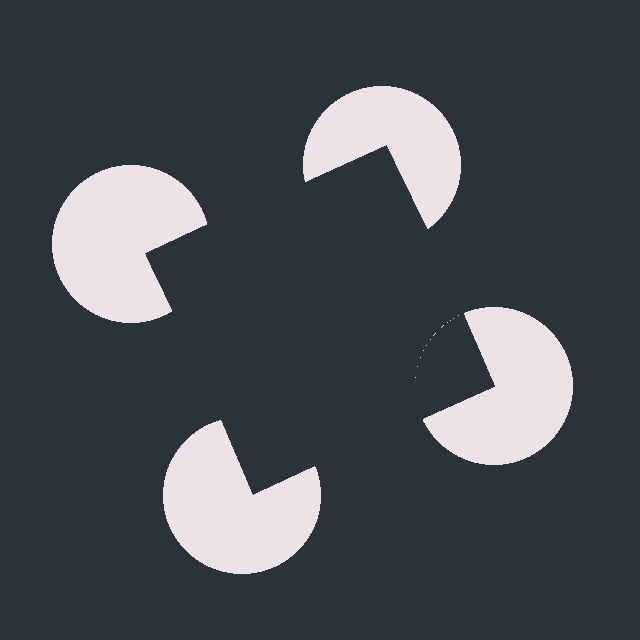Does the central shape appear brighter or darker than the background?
It typically appears slightly darker than the background, even though no actual brightness change is drawn.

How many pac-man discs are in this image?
There are 4 — one at each vertex of the illusory square.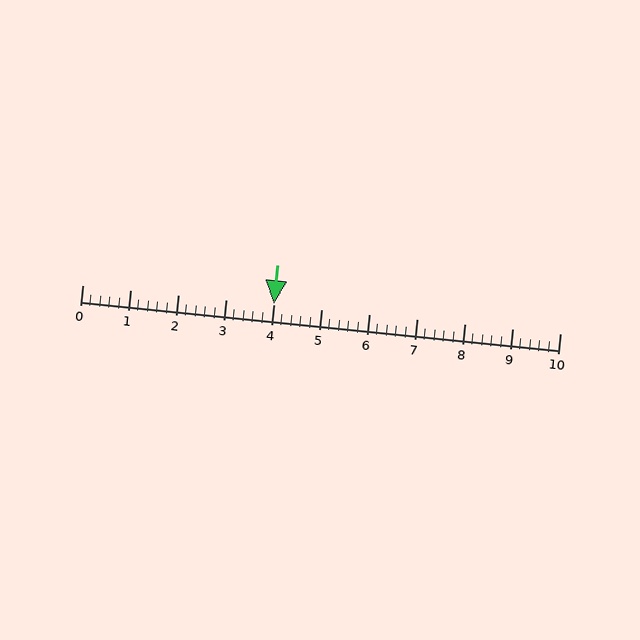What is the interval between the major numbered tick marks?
The major tick marks are spaced 1 units apart.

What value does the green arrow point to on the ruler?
The green arrow points to approximately 4.0.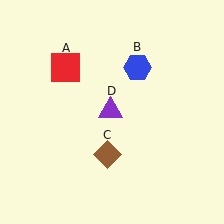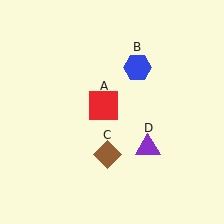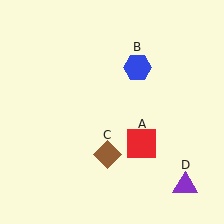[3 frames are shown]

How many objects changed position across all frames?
2 objects changed position: red square (object A), purple triangle (object D).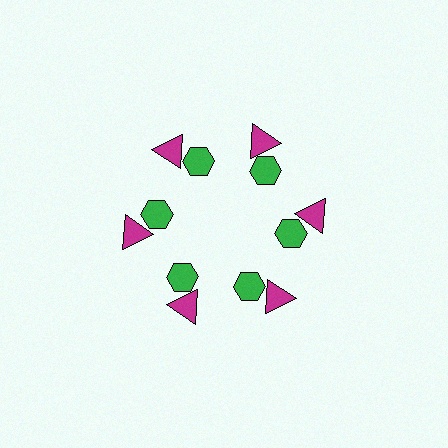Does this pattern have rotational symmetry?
Yes, this pattern has 6-fold rotational symmetry. It looks the same after rotating 60 degrees around the center.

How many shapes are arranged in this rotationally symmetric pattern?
There are 12 shapes, arranged in 6 groups of 2.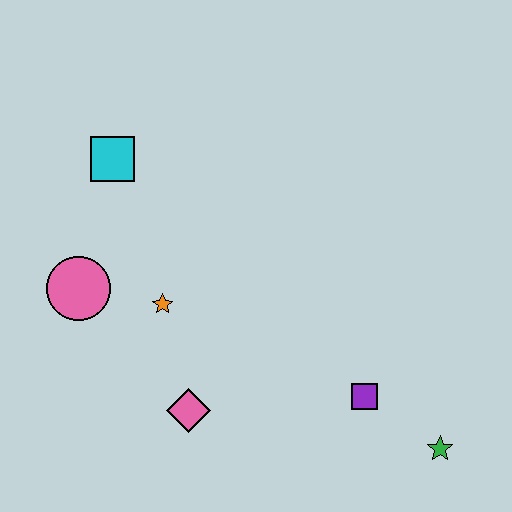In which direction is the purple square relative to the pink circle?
The purple square is to the right of the pink circle.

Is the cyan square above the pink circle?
Yes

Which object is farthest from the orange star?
The green star is farthest from the orange star.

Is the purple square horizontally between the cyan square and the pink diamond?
No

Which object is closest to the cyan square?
The pink circle is closest to the cyan square.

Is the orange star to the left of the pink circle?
No